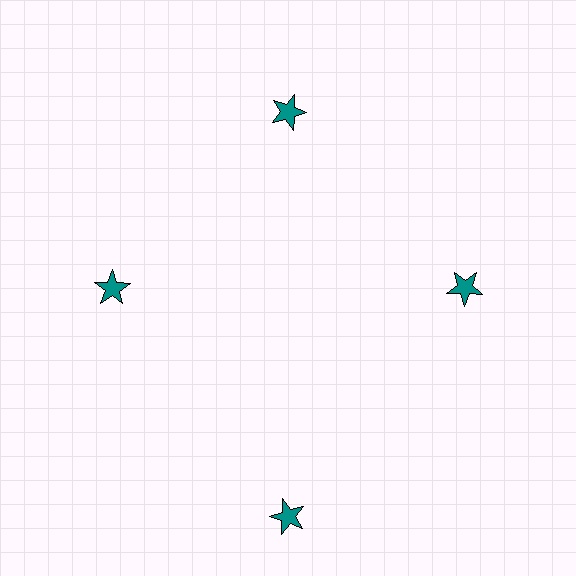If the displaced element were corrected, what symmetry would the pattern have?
It would have 4-fold rotational symmetry — the pattern would map onto itself every 90 degrees.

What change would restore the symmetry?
The symmetry would be restored by moving it inward, back onto the ring so that all 4 stars sit at equal angles and equal distance from the center.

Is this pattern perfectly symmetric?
No. The 4 teal stars are arranged in a ring, but one element near the 6 o'clock position is pushed outward from the center, breaking the 4-fold rotational symmetry.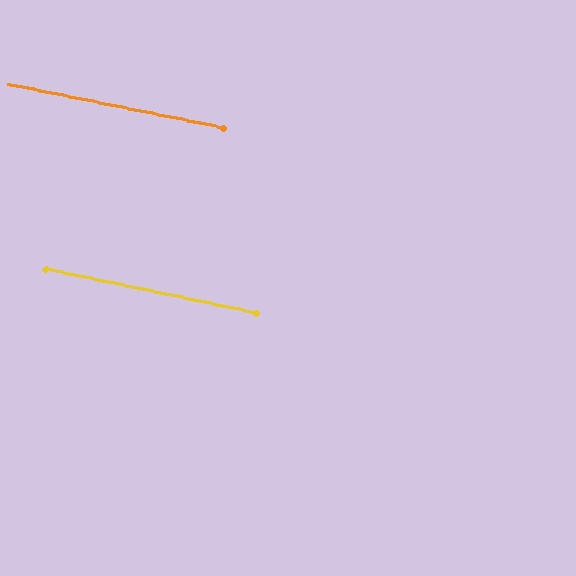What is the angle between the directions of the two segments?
Approximately 1 degree.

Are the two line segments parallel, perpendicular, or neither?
Parallel — their directions differ by only 0.7°.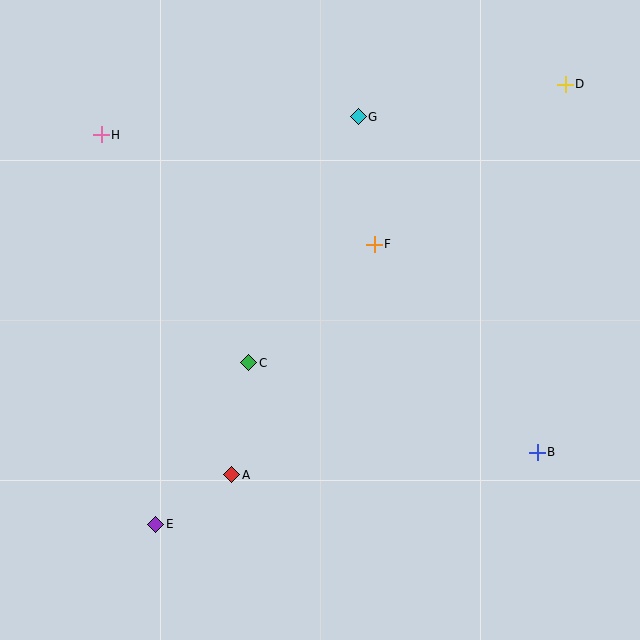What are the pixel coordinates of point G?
Point G is at (358, 117).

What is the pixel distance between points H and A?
The distance between H and A is 364 pixels.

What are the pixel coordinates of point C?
Point C is at (249, 363).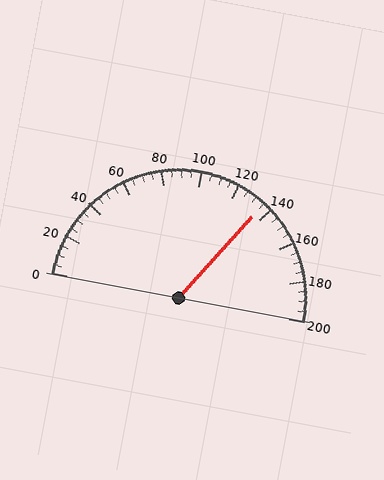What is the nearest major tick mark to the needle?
The nearest major tick mark is 140.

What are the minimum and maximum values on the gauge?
The gauge ranges from 0 to 200.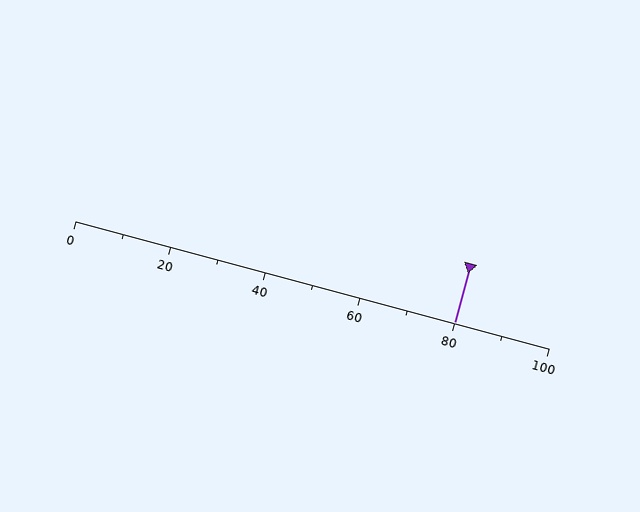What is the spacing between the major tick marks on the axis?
The major ticks are spaced 20 apart.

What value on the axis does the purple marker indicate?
The marker indicates approximately 80.